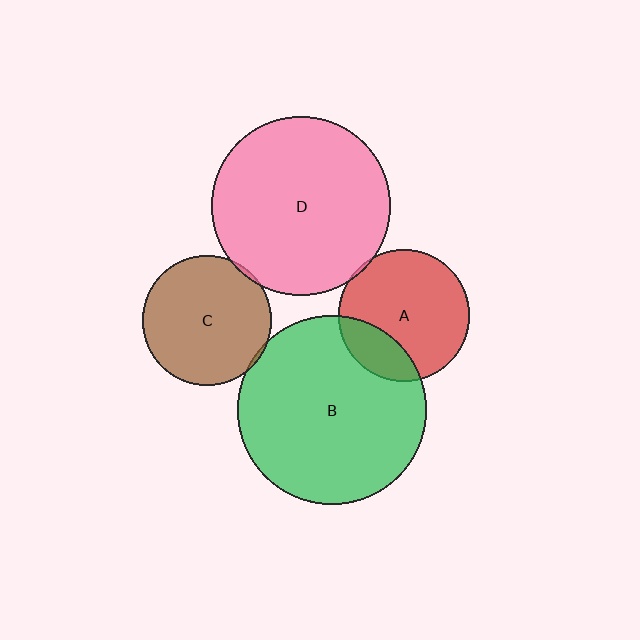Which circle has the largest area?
Circle B (green).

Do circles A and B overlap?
Yes.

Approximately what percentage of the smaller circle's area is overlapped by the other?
Approximately 20%.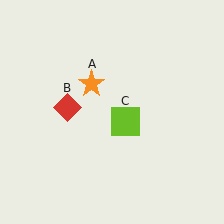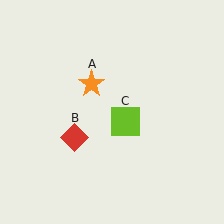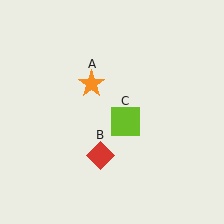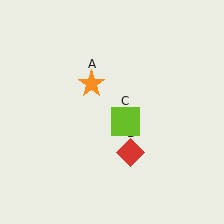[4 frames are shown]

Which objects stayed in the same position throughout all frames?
Orange star (object A) and lime square (object C) remained stationary.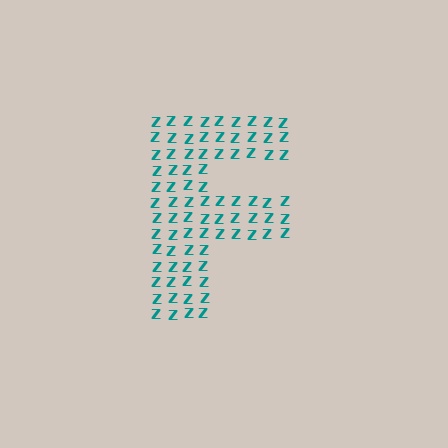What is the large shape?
The large shape is the letter F.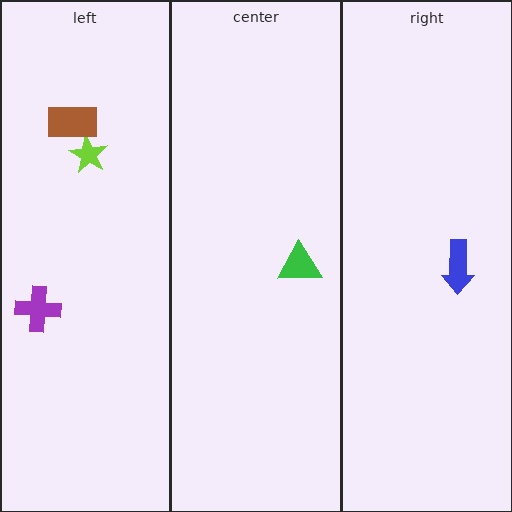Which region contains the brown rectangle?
The left region.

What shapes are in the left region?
The lime star, the brown rectangle, the purple cross.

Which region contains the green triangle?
The center region.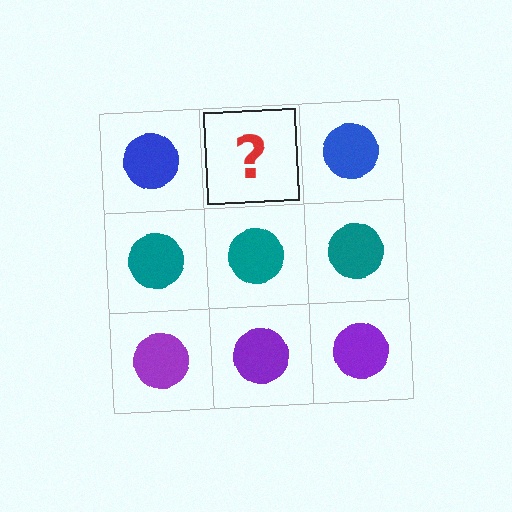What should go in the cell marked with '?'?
The missing cell should contain a blue circle.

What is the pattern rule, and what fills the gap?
The rule is that each row has a consistent color. The gap should be filled with a blue circle.